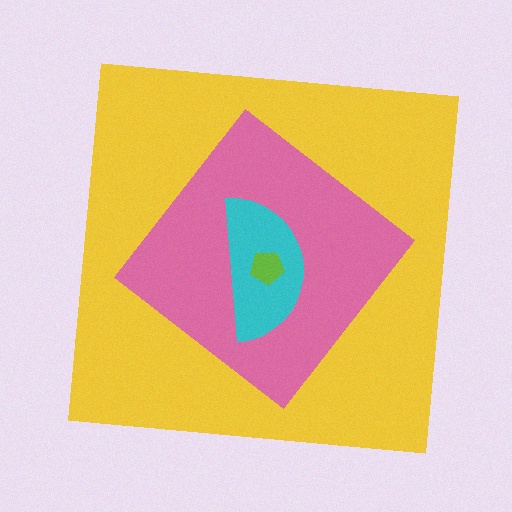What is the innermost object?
The lime pentagon.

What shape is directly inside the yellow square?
The pink diamond.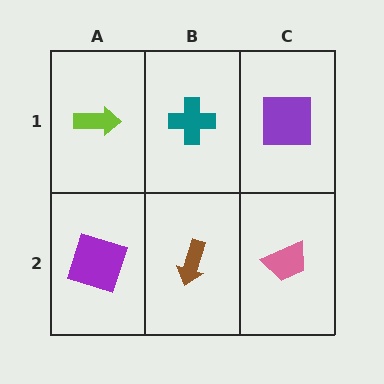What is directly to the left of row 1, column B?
A lime arrow.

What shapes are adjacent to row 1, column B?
A brown arrow (row 2, column B), a lime arrow (row 1, column A), a purple square (row 1, column C).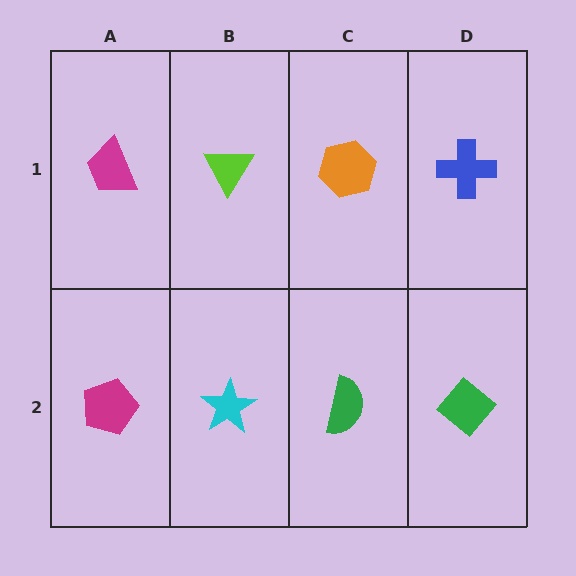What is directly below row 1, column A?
A magenta pentagon.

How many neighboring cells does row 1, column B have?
3.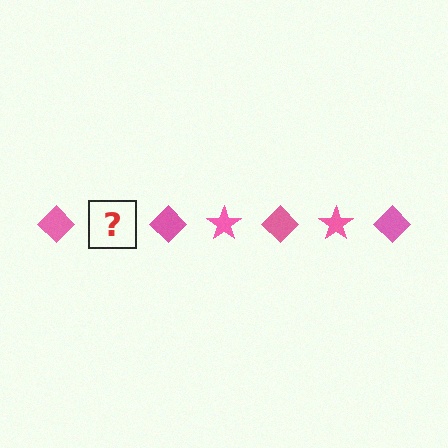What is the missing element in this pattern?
The missing element is a pink star.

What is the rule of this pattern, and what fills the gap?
The rule is that the pattern cycles through diamond, star shapes in pink. The gap should be filled with a pink star.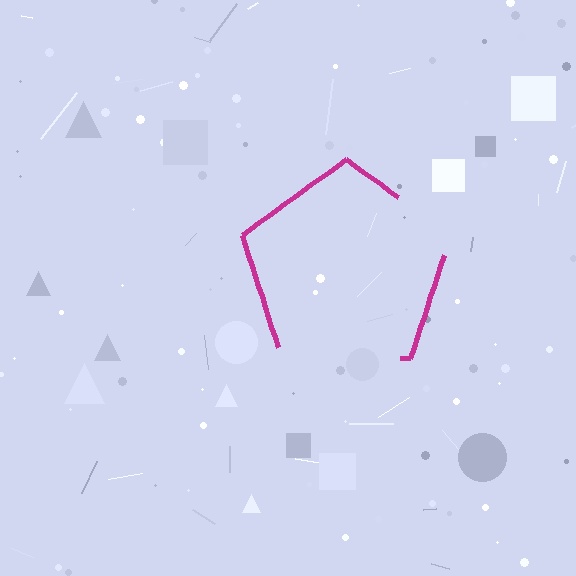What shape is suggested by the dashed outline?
The dashed outline suggests a pentagon.